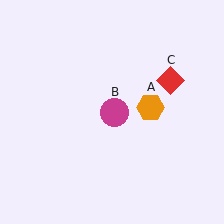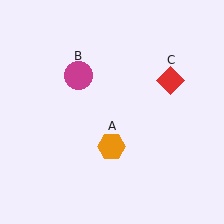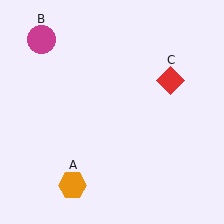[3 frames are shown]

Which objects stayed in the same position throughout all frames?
Red diamond (object C) remained stationary.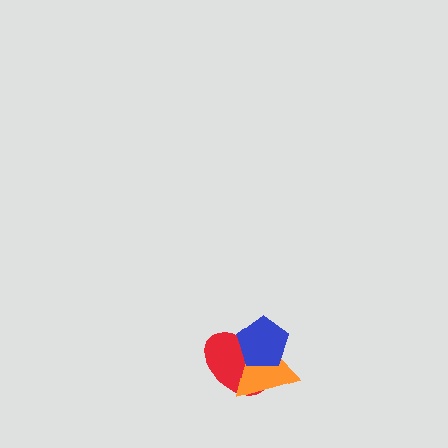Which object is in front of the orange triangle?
The blue pentagon is in front of the orange triangle.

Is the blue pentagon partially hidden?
No, no other shape covers it.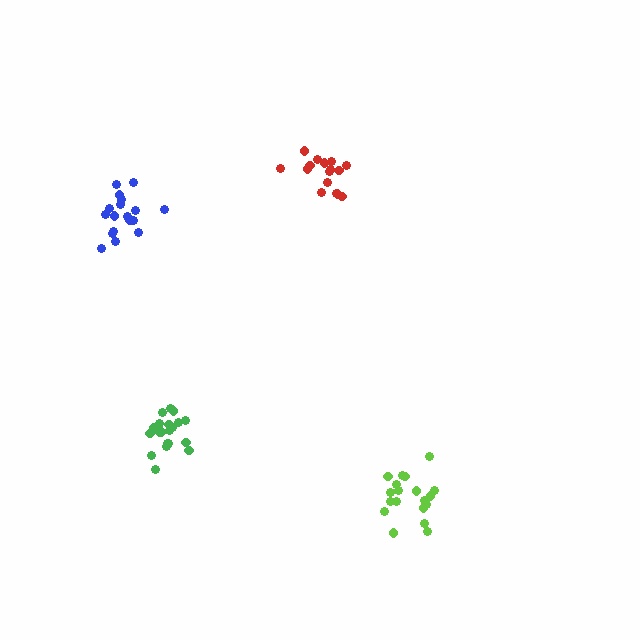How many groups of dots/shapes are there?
There are 4 groups.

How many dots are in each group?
Group 1: 20 dots, Group 2: 16 dots, Group 3: 18 dots, Group 4: 19 dots (73 total).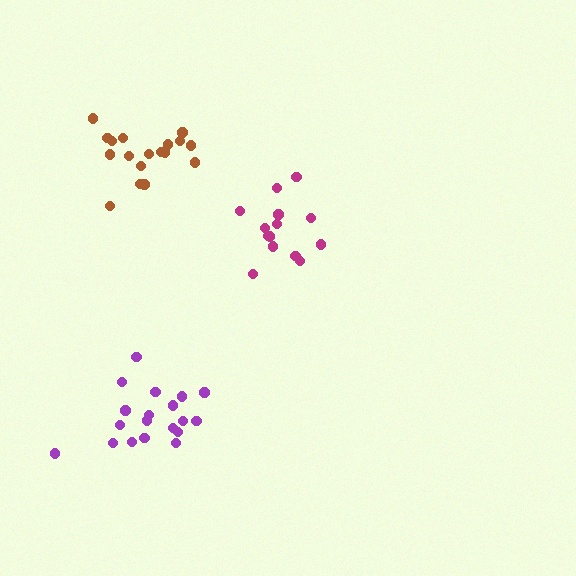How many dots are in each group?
Group 1: 19 dots, Group 2: 18 dots, Group 3: 14 dots (51 total).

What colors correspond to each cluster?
The clusters are colored: purple, brown, magenta.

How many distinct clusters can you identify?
There are 3 distinct clusters.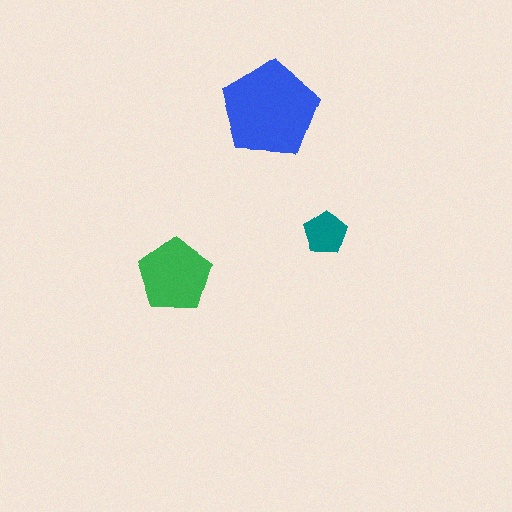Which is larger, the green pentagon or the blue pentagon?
The blue one.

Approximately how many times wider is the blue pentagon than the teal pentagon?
About 2 times wider.